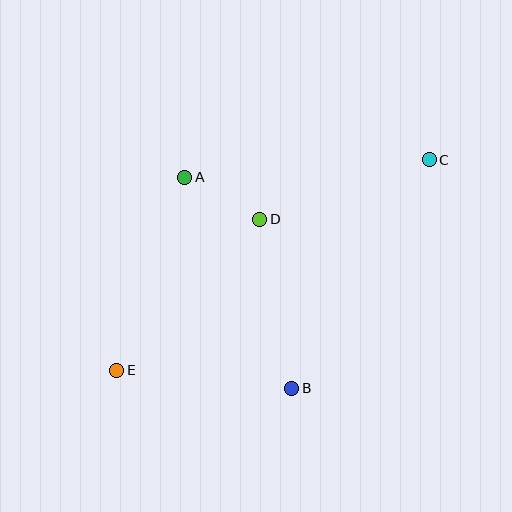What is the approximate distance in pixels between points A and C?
The distance between A and C is approximately 245 pixels.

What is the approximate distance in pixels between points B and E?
The distance between B and E is approximately 176 pixels.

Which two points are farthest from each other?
Points C and E are farthest from each other.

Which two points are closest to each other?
Points A and D are closest to each other.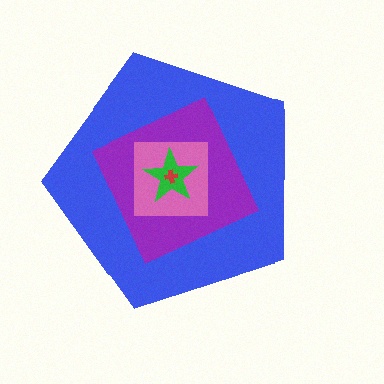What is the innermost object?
The red cross.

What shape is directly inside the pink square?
The green star.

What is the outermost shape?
The blue pentagon.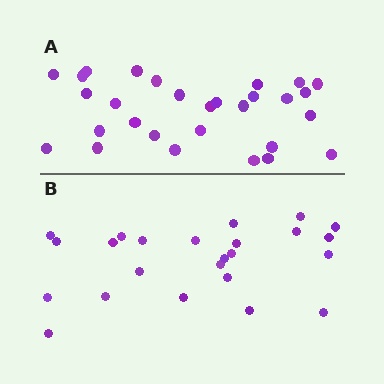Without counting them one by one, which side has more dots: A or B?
Region A (the top region) has more dots.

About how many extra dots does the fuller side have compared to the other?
Region A has about 5 more dots than region B.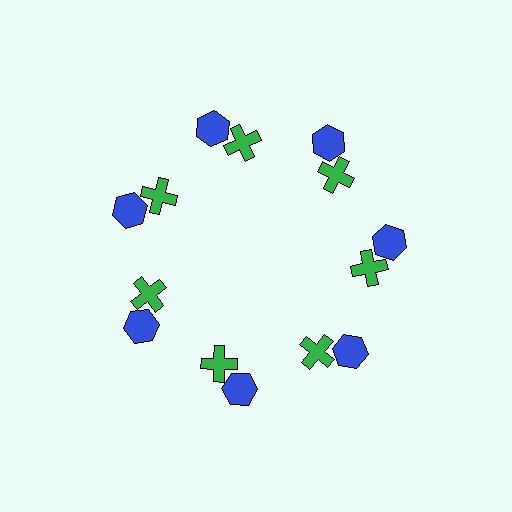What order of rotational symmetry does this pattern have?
This pattern has 7-fold rotational symmetry.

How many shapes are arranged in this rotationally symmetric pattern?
There are 14 shapes, arranged in 7 groups of 2.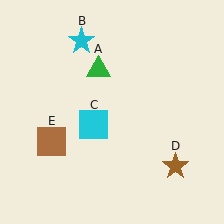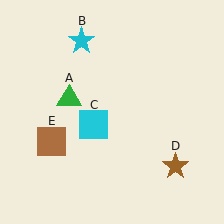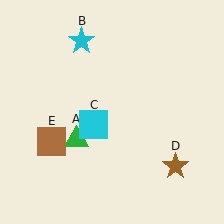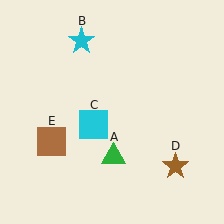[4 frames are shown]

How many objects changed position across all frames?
1 object changed position: green triangle (object A).